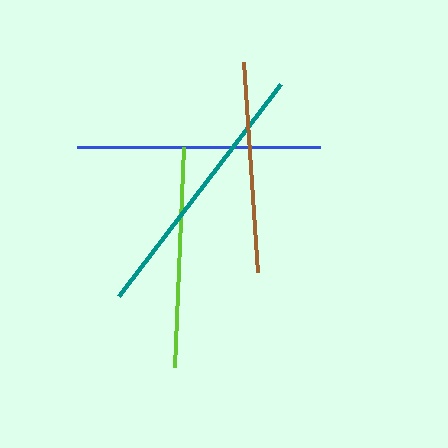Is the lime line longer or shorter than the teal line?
The teal line is longer than the lime line.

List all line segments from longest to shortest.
From longest to shortest: teal, blue, lime, brown.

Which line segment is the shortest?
The brown line is the shortest at approximately 210 pixels.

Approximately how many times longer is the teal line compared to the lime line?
The teal line is approximately 1.2 times the length of the lime line.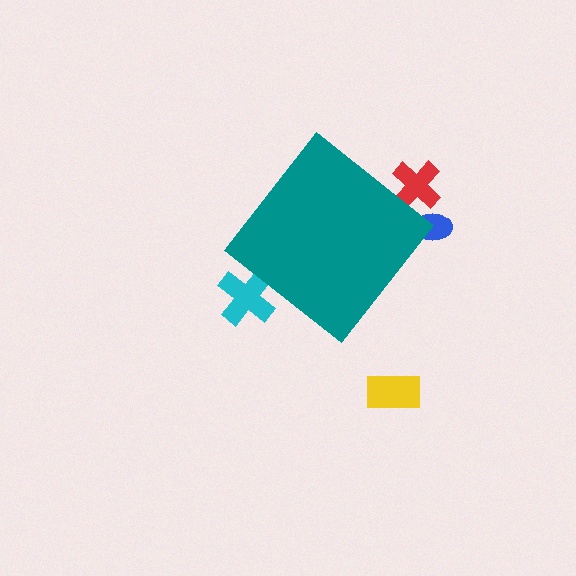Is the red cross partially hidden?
Yes, the red cross is partially hidden behind the teal diamond.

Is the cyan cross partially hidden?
Yes, the cyan cross is partially hidden behind the teal diamond.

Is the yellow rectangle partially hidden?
No, the yellow rectangle is fully visible.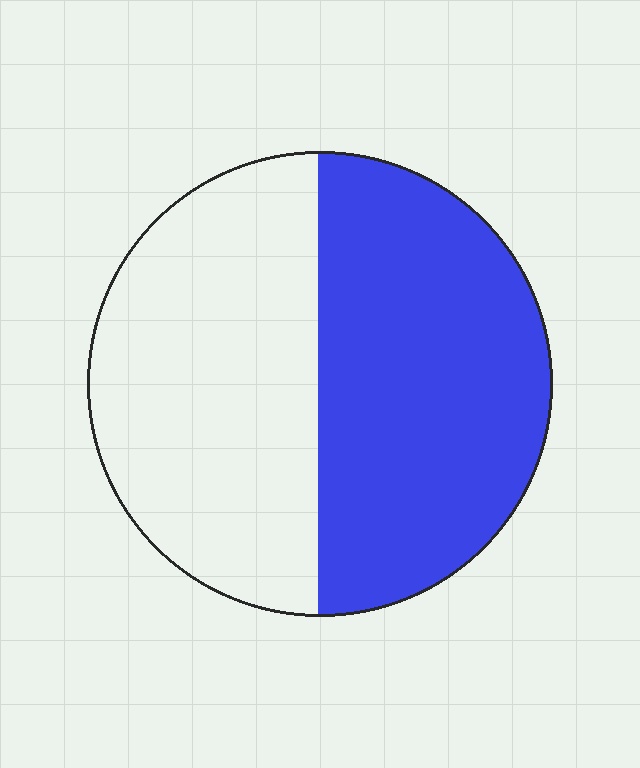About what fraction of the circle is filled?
About one half (1/2).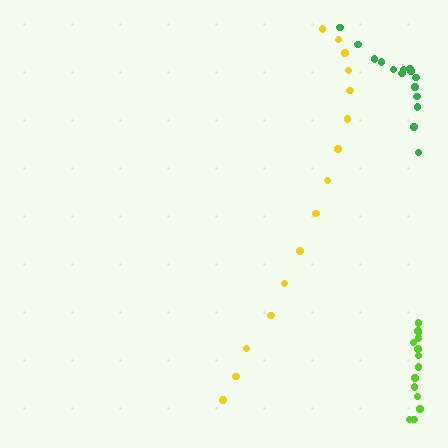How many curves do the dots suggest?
There are 3 distinct paths.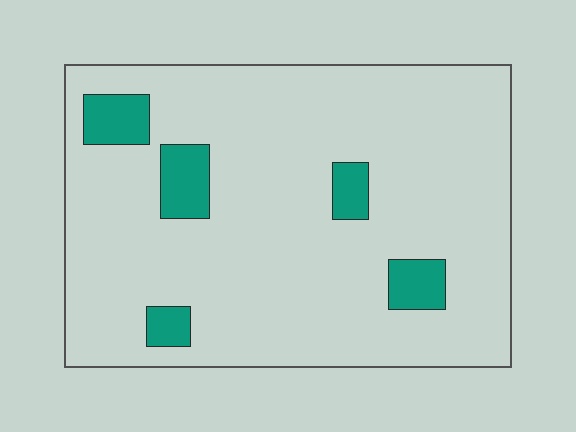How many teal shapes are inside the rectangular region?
5.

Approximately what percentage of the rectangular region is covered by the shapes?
Approximately 10%.